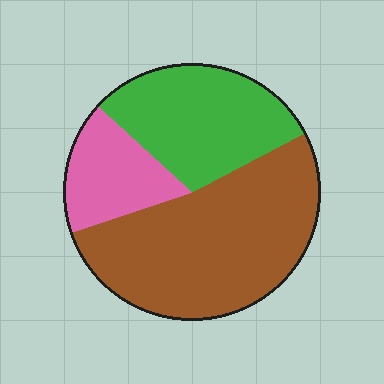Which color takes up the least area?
Pink, at roughly 15%.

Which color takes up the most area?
Brown, at roughly 50%.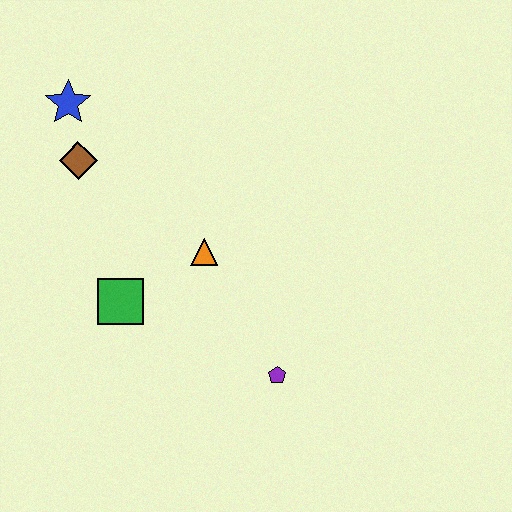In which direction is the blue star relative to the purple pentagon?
The blue star is above the purple pentagon.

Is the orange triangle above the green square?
Yes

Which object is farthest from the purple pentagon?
The blue star is farthest from the purple pentagon.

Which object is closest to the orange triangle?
The green square is closest to the orange triangle.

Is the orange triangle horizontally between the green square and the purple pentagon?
Yes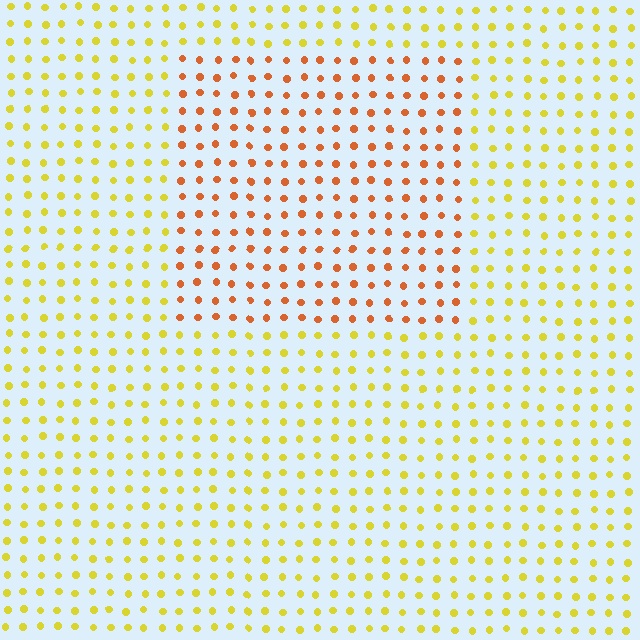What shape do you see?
I see a rectangle.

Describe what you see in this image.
The image is filled with small yellow elements in a uniform arrangement. A rectangle-shaped region is visible where the elements are tinted to a slightly different hue, forming a subtle color boundary.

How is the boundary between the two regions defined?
The boundary is defined purely by a slight shift in hue (about 40 degrees). Spacing, size, and orientation are identical on both sides.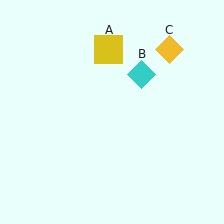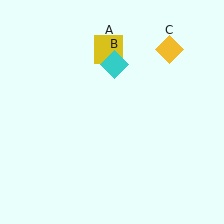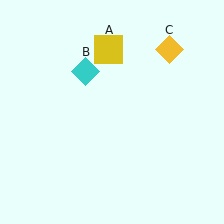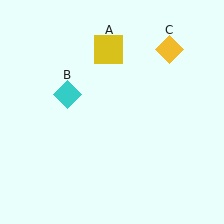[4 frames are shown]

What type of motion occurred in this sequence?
The cyan diamond (object B) rotated counterclockwise around the center of the scene.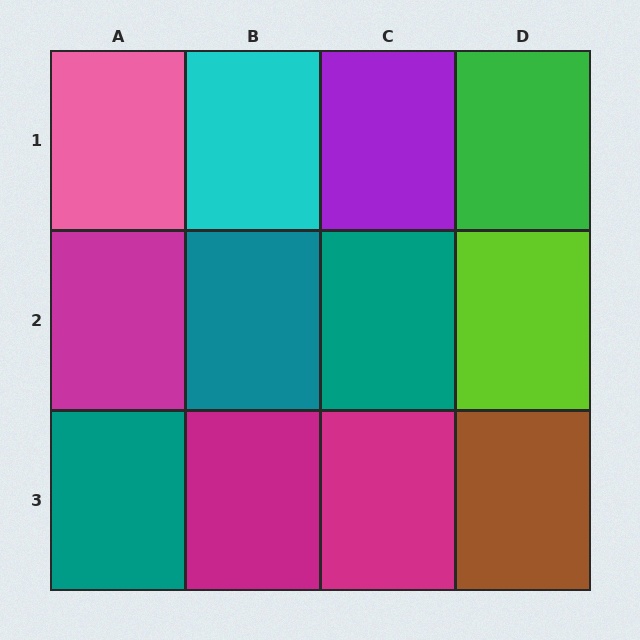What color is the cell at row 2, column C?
Teal.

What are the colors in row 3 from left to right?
Teal, magenta, magenta, brown.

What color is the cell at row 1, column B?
Cyan.